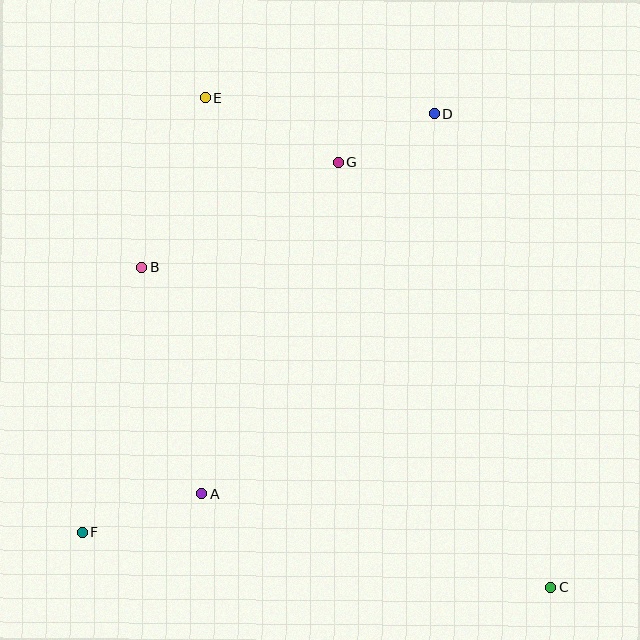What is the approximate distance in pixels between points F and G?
The distance between F and G is approximately 450 pixels.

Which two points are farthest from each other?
Points C and E are farthest from each other.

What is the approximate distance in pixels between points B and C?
The distance between B and C is approximately 519 pixels.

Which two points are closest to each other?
Points D and G are closest to each other.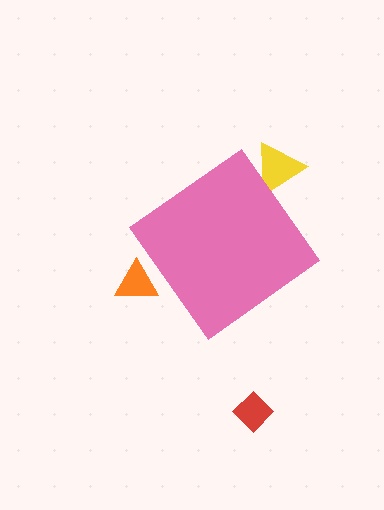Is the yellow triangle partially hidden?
Yes, the yellow triangle is partially hidden behind the pink diamond.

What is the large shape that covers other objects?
A pink diamond.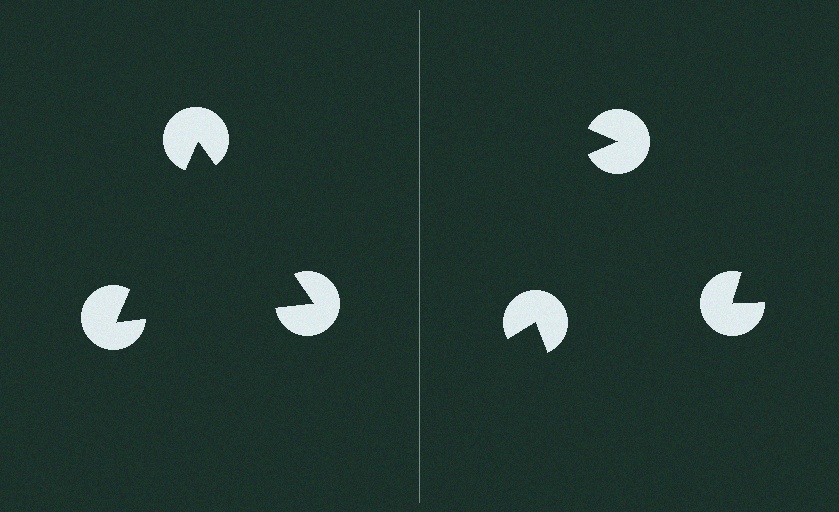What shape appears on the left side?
An illusory triangle.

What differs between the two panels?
The pac-man discs are positioned identically on both sides; only the wedge orientations differ. On the left they align to a triangle; on the right they are misaligned.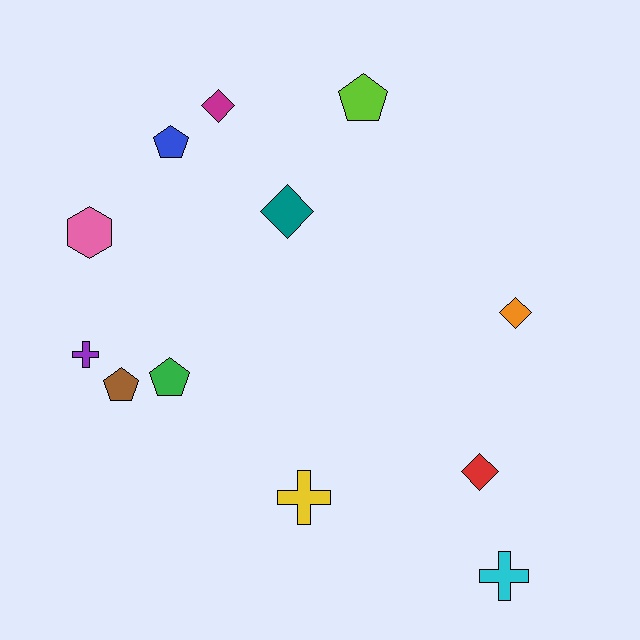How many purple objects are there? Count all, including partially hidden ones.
There is 1 purple object.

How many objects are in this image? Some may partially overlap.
There are 12 objects.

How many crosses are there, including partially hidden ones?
There are 3 crosses.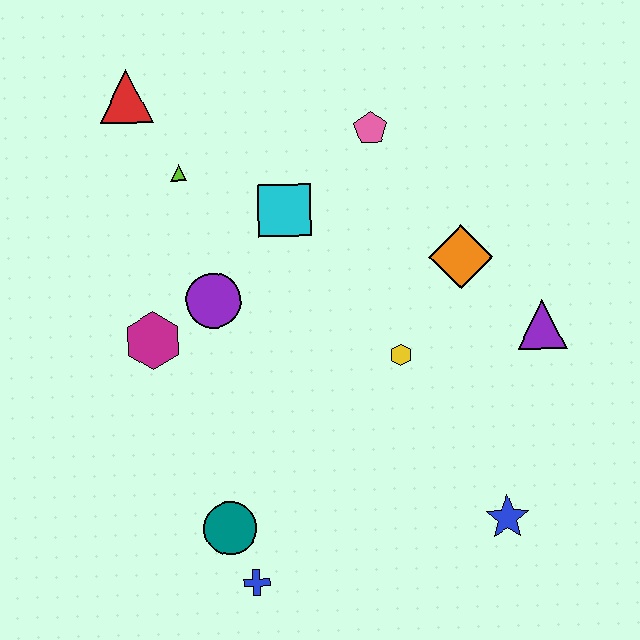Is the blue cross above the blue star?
No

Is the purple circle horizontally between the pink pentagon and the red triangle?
Yes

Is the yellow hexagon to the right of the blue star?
No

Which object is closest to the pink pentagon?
The cyan square is closest to the pink pentagon.